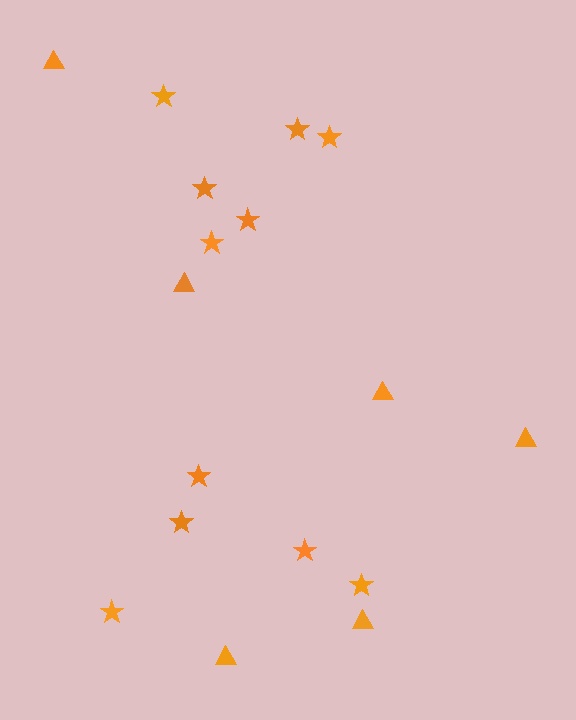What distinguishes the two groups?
There are 2 groups: one group of triangles (6) and one group of stars (11).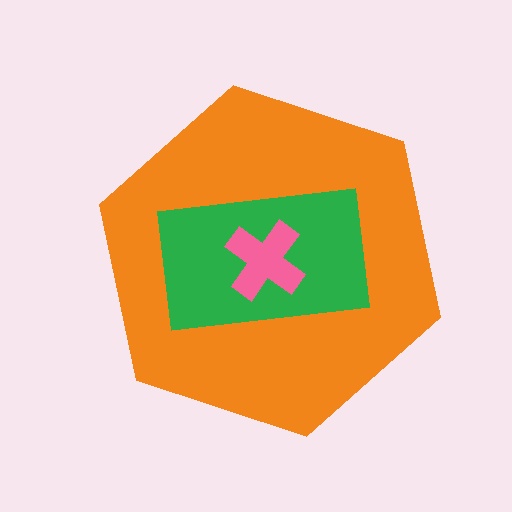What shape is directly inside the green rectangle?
The pink cross.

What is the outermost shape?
The orange hexagon.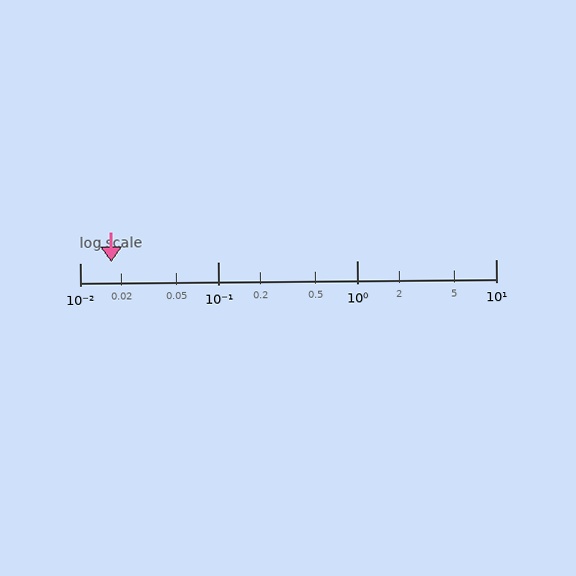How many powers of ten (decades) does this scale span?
The scale spans 3 decades, from 0.01 to 10.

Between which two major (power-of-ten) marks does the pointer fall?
The pointer is between 0.01 and 0.1.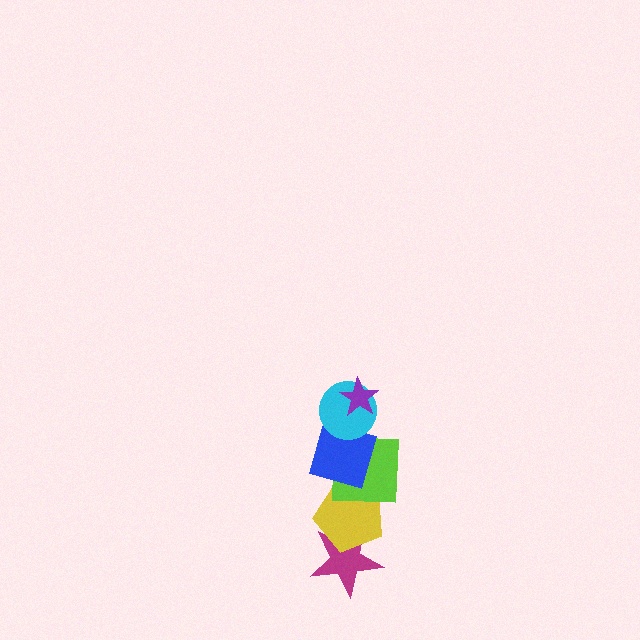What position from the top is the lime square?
The lime square is 4th from the top.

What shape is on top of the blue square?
The cyan circle is on top of the blue square.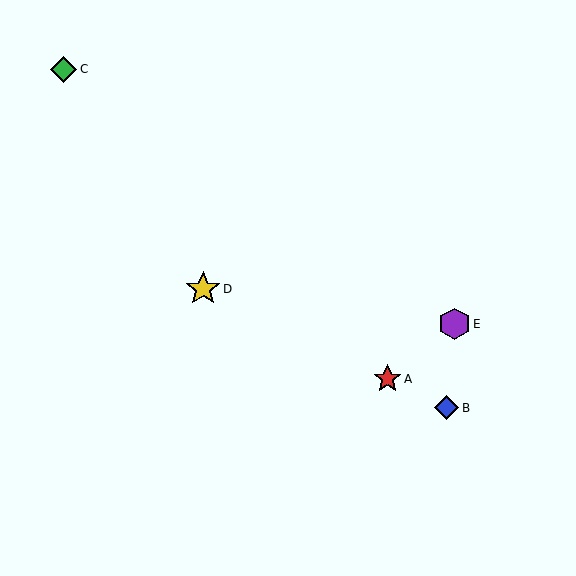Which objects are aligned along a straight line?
Objects A, B, D are aligned along a straight line.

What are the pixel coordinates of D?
Object D is at (203, 289).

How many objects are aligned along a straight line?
3 objects (A, B, D) are aligned along a straight line.